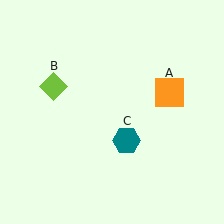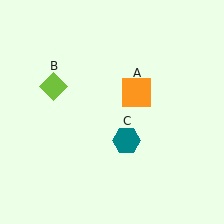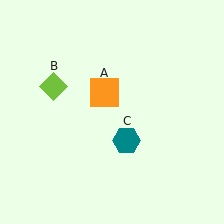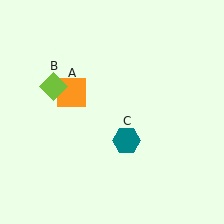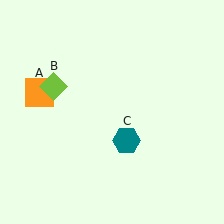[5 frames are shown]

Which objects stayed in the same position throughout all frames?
Lime diamond (object B) and teal hexagon (object C) remained stationary.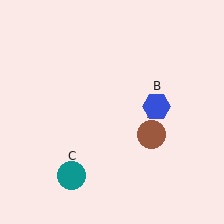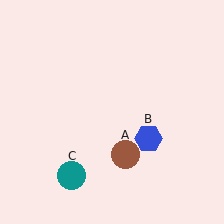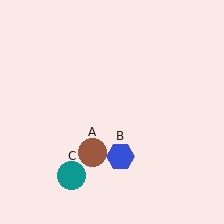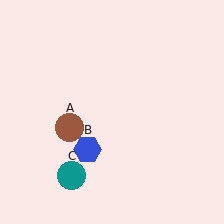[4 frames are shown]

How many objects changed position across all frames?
2 objects changed position: brown circle (object A), blue hexagon (object B).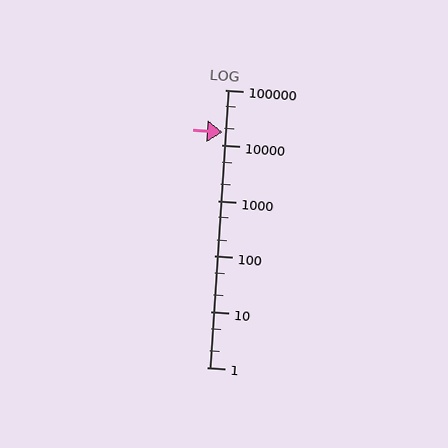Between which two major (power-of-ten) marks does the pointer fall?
The pointer is between 10000 and 100000.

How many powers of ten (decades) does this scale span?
The scale spans 5 decades, from 1 to 100000.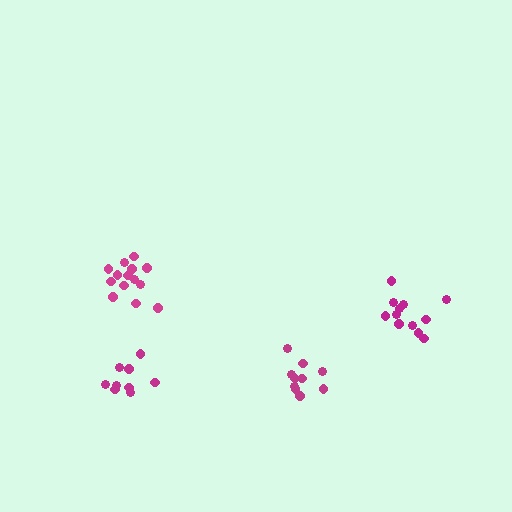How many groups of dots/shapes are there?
There are 4 groups.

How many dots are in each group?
Group 1: 12 dots, Group 2: 14 dots, Group 3: 11 dots, Group 4: 9 dots (46 total).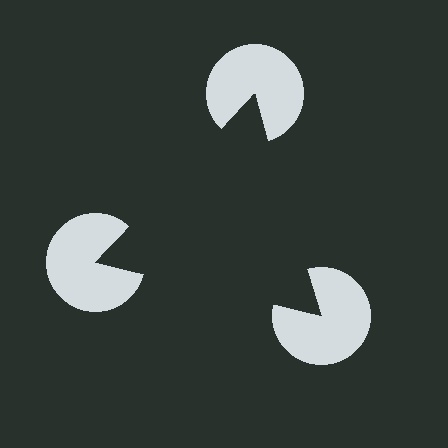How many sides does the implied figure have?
3 sides.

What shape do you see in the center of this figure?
An illusory triangle — its edges are inferred from the aligned wedge cuts in the pac-man discs, not physically drawn.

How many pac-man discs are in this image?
There are 3 — one at each vertex of the illusory triangle.